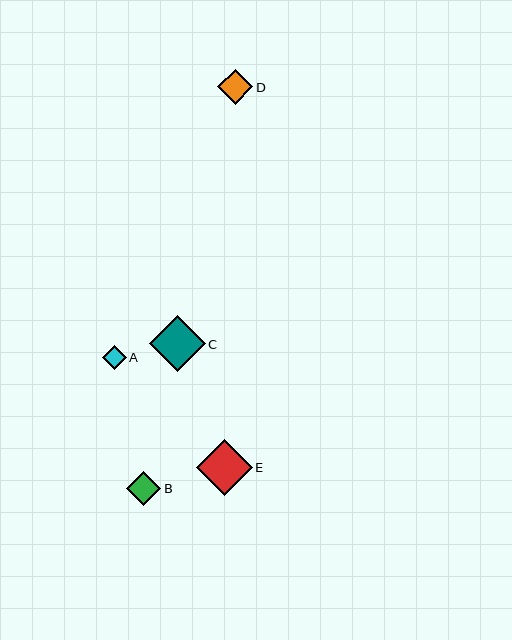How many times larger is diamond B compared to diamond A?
Diamond B is approximately 1.4 times the size of diamond A.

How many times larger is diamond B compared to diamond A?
Diamond B is approximately 1.4 times the size of diamond A.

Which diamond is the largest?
Diamond C is the largest with a size of approximately 56 pixels.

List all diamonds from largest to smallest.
From largest to smallest: C, E, D, B, A.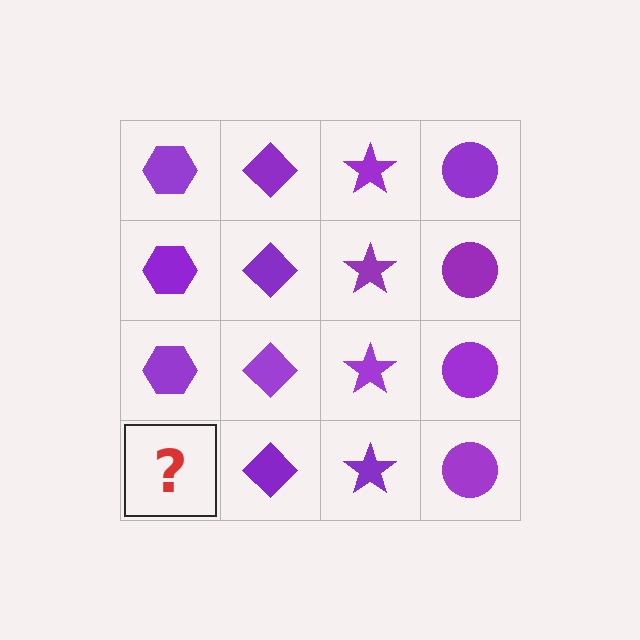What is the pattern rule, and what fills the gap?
The rule is that each column has a consistent shape. The gap should be filled with a purple hexagon.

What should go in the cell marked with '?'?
The missing cell should contain a purple hexagon.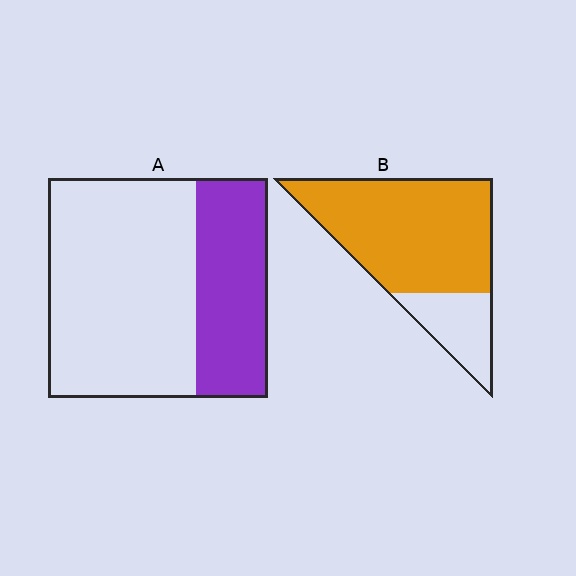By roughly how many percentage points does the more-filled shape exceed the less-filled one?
By roughly 45 percentage points (B over A).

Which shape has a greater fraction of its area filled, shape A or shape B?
Shape B.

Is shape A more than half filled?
No.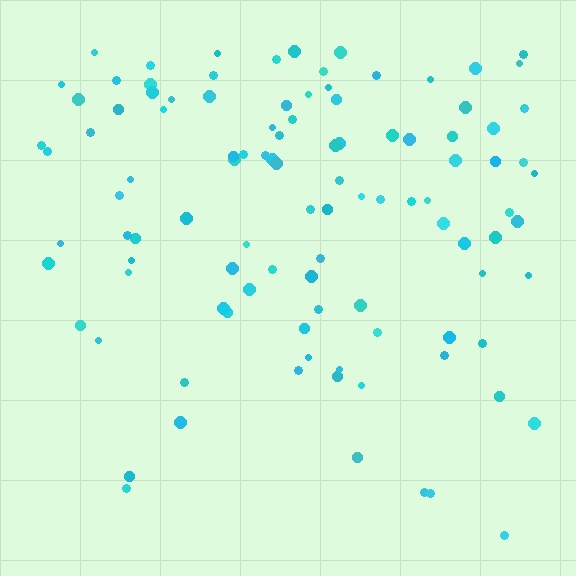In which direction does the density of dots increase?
From bottom to top, with the top side densest.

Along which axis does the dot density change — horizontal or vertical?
Vertical.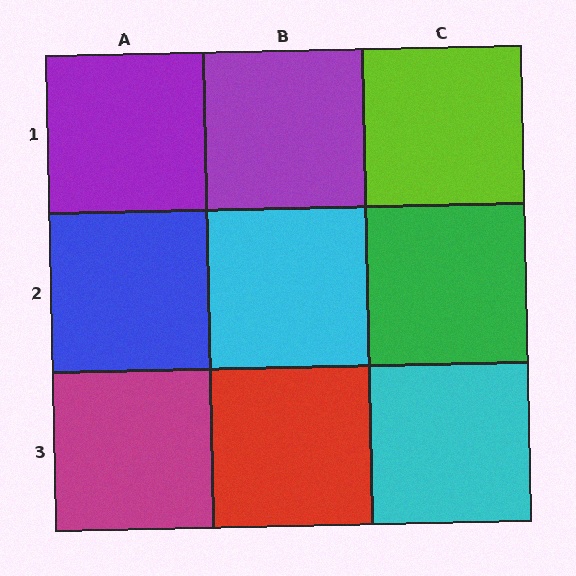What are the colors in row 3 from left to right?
Magenta, red, cyan.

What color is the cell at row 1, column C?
Lime.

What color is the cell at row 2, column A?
Blue.